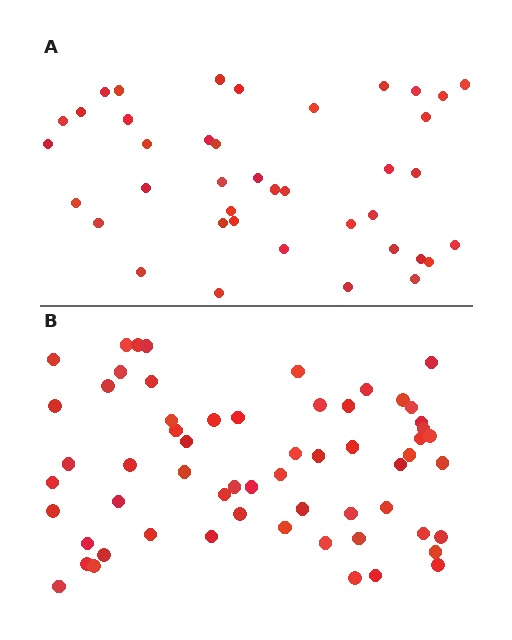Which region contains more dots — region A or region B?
Region B (the bottom region) has more dots.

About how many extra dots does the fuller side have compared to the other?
Region B has approximately 20 more dots than region A.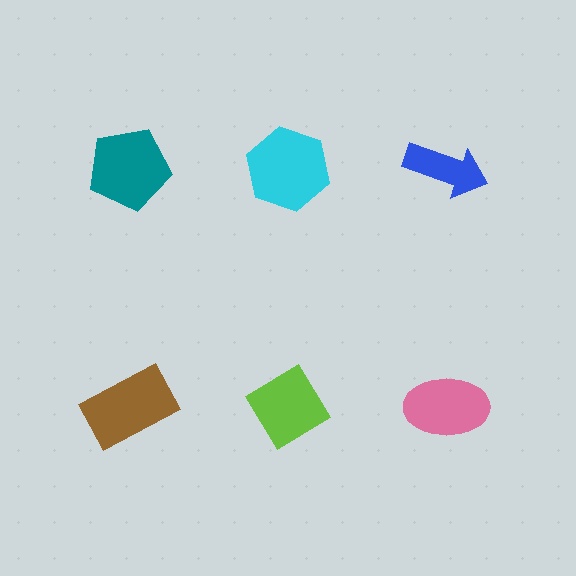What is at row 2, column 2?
A lime diamond.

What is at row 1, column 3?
A blue arrow.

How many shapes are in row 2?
3 shapes.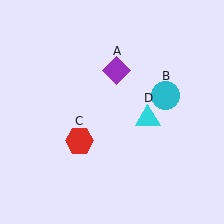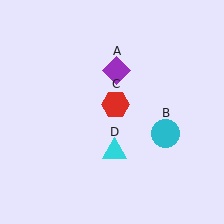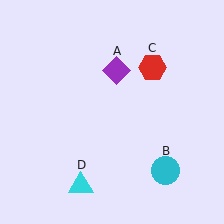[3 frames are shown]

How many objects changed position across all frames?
3 objects changed position: cyan circle (object B), red hexagon (object C), cyan triangle (object D).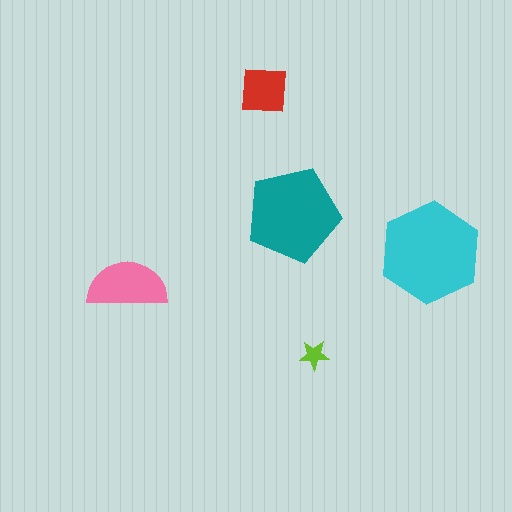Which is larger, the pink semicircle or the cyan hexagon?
The cyan hexagon.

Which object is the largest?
The cyan hexagon.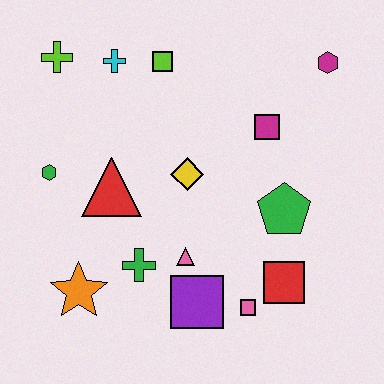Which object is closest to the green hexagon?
The red triangle is closest to the green hexagon.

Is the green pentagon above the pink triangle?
Yes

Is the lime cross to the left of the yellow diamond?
Yes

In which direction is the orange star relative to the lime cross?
The orange star is below the lime cross.